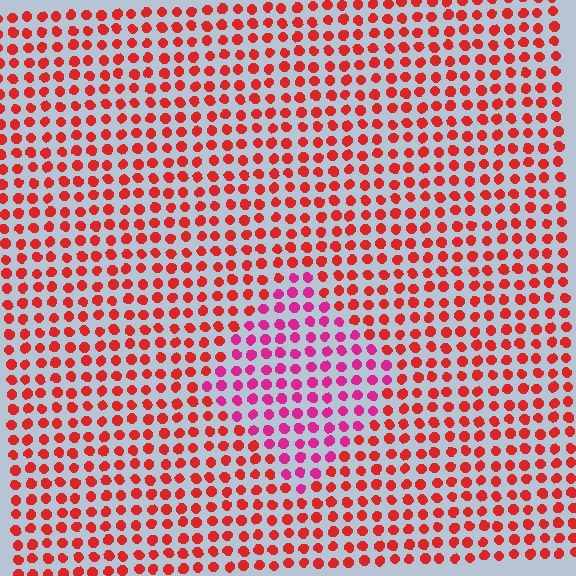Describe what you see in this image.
The image is filled with small red elements in a uniform arrangement. A diamond-shaped region is visible where the elements are tinted to a slightly different hue, forming a subtle color boundary.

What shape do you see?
I see a diamond.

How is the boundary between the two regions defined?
The boundary is defined purely by a slight shift in hue (about 37 degrees). Spacing, size, and orientation are identical on both sides.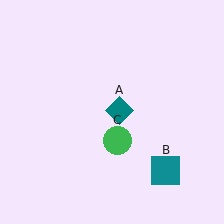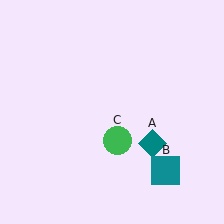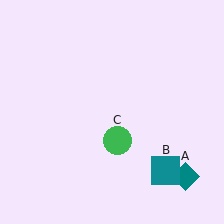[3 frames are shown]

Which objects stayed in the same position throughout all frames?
Teal square (object B) and green circle (object C) remained stationary.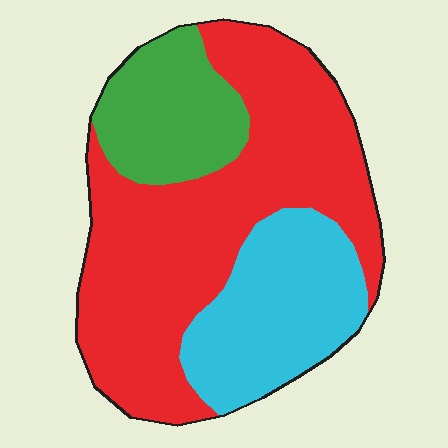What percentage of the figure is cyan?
Cyan takes up about one quarter (1/4) of the figure.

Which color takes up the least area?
Green, at roughly 20%.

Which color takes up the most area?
Red, at roughly 55%.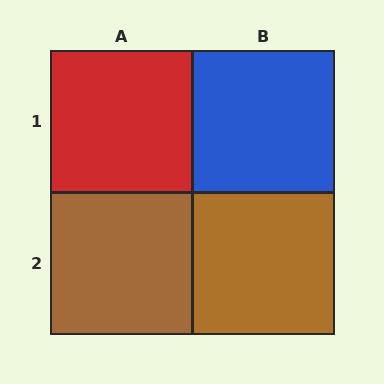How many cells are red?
1 cell is red.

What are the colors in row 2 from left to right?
Brown, brown.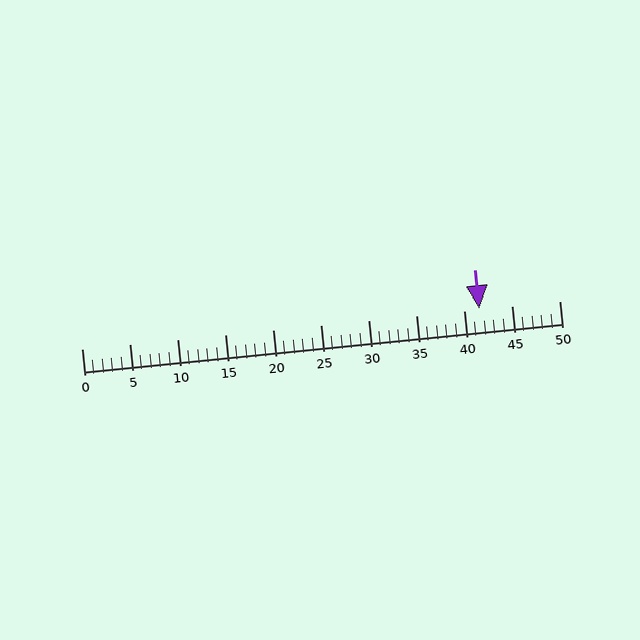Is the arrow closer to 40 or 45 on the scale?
The arrow is closer to 40.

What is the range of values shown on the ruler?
The ruler shows values from 0 to 50.